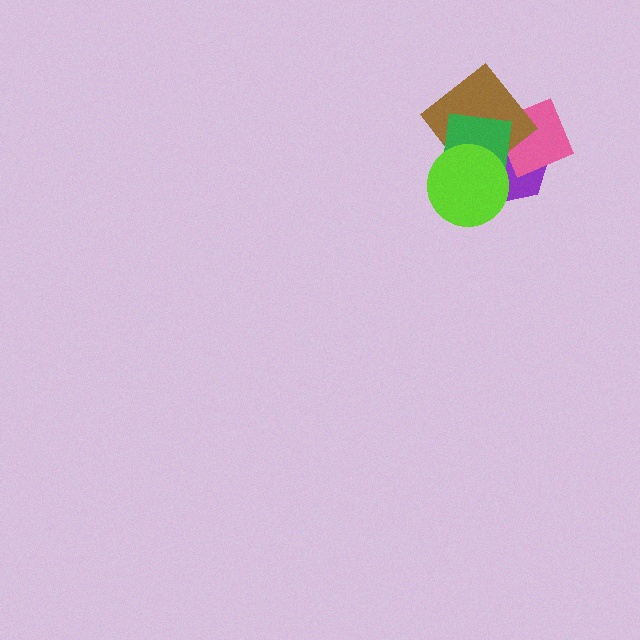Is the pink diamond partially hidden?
Yes, it is partially covered by another shape.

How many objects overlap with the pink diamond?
3 objects overlap with the pink diamond.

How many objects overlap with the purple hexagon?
4 objects overlap with the purple hexagon.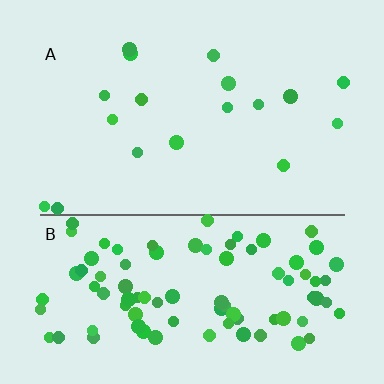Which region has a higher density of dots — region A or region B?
B (the bottom).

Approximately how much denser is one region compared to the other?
Approximately 5.3× — region B over region A.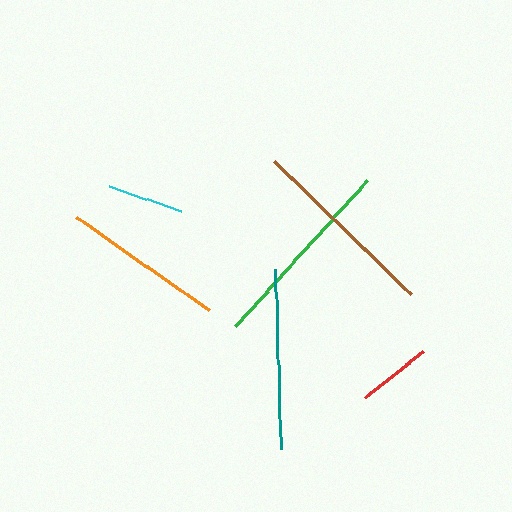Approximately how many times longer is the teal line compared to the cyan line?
The teal line is approximately 2.3 times the length of the cyan line.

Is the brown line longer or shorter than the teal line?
The brown line is longer than the teal line.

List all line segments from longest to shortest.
From longest to shortest: green, brown, teal, orange, cyan, red.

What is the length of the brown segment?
The brown segment is approximately 191 pixels long.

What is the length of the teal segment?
The teal segment is approximately 181 pixels long.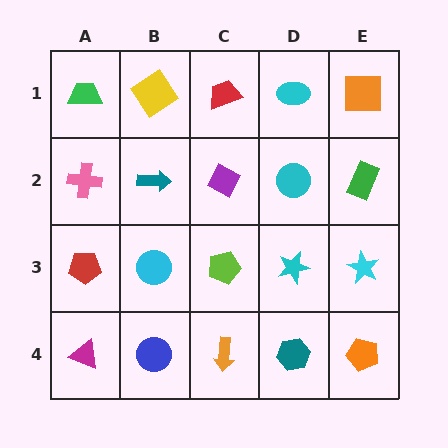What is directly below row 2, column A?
A red pentagon.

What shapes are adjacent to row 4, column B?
A cyan circle (row 3, column B), a magenta triangle (row 4, column A), an orange arrow (row 4, column C).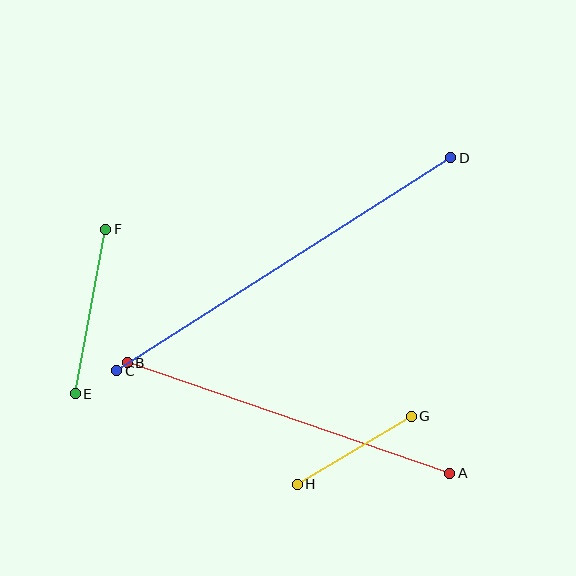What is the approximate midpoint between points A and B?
The midpoint is at approximately (288, 418) pixels.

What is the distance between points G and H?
The distance is approximately 133 pixels.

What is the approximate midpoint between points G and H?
The midpoint is at approximately (354, 450) pixels.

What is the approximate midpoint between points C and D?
The midpoint is at approximately (284, 264) pixels.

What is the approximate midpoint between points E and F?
The midpoint is at approximately (90, 312) pixels.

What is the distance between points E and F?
The distance is approximately 168 pixels.